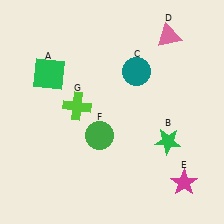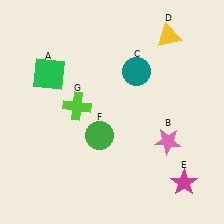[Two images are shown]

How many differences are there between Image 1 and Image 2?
There are 2 differences between the two images.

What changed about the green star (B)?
In Image 1, B is green. In Image 2, it changed to pink.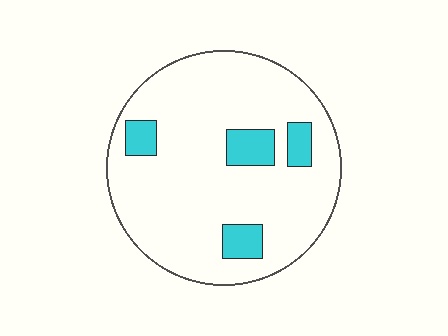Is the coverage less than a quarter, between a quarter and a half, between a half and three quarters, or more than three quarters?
Less than a quarter.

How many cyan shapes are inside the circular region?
4.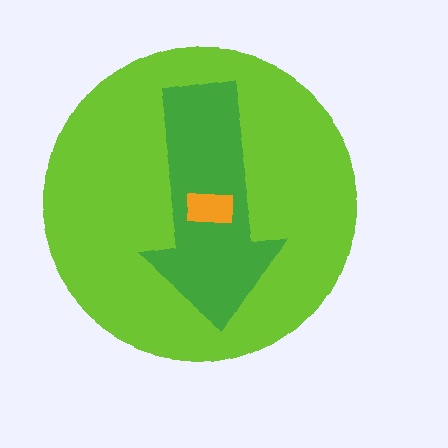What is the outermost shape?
The lime circle.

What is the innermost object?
The orange rectangle.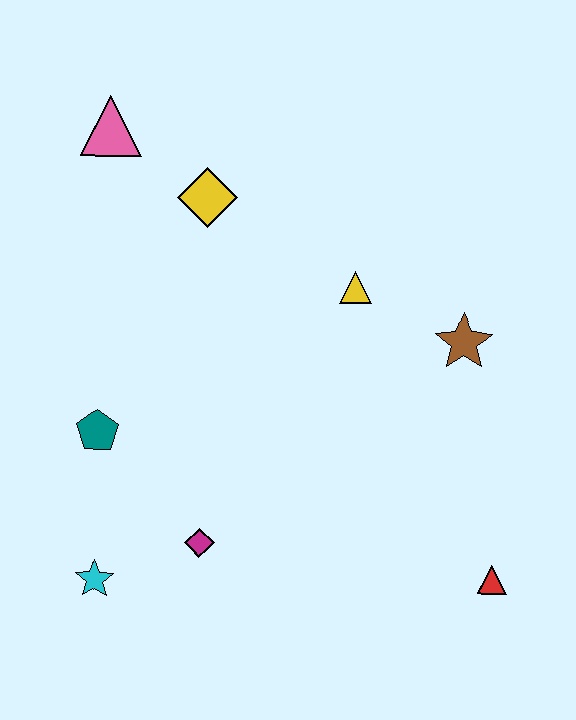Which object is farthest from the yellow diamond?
The red triangle is farthest from the yellow diamond.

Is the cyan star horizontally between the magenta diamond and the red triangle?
No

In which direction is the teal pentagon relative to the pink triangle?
The teal pentagon is below the pink triangle.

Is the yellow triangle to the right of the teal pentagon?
Yes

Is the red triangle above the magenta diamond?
No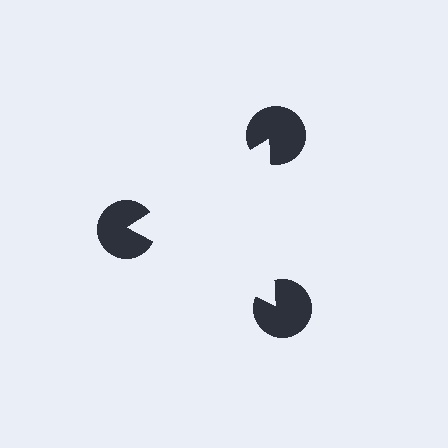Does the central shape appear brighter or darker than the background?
It typically appears slightly brighter than the background, even though no actual brightness change is drawn.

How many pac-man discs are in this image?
There are 3 — one at each vertex of the illusory triangle.